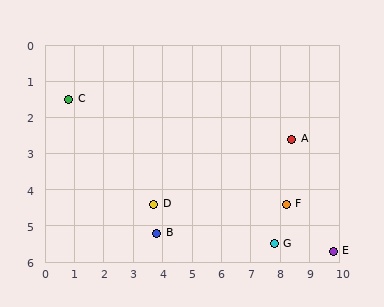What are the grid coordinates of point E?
Point E is at approximately (9.8, 5.7).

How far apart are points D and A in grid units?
Points D and A are about 5.0 grid units apart.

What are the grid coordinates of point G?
Point G is at approximately (7.8, 5.5).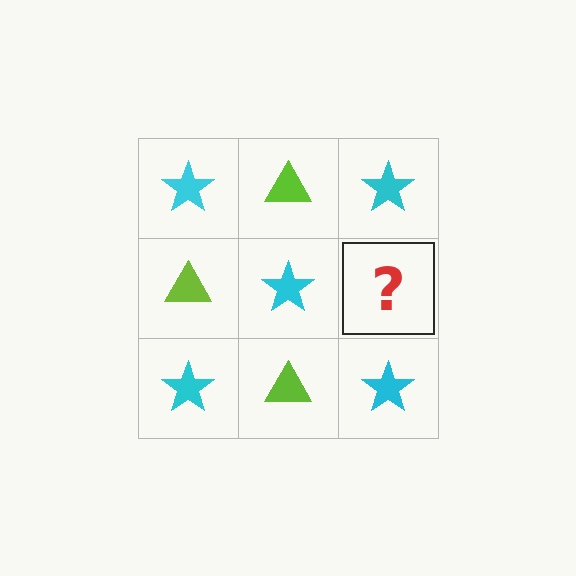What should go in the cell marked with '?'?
The missing cell should contain a lime triangle.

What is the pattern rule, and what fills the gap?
The rule is that it alternates cyan star and lime triangle in a checkerboard pattern. The gap should be filled with a lime triangle.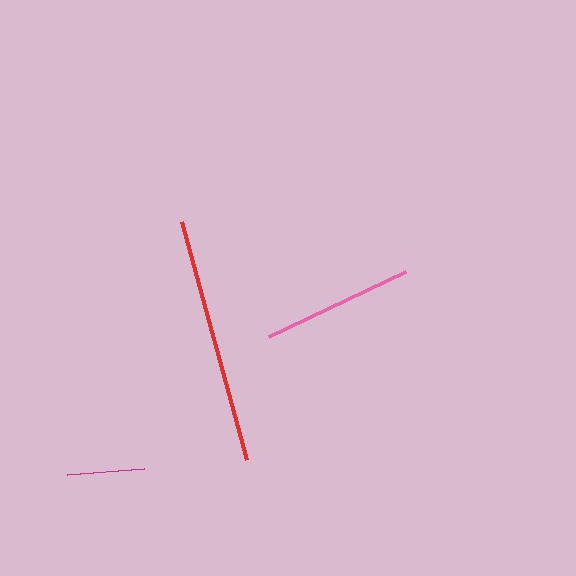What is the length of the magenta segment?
The magenta segment is approximately 77 pixels long.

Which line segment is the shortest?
The magenta line is the shortest at approximately 77 pixels.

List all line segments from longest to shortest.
From longest to shortest: red, pink, magenta.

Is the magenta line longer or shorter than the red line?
The red line is longer than the magenta line.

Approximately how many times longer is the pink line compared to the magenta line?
The pink line is approximately 2.0 times the length of the magenta line.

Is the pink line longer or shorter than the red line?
The red line is longer than the pink line.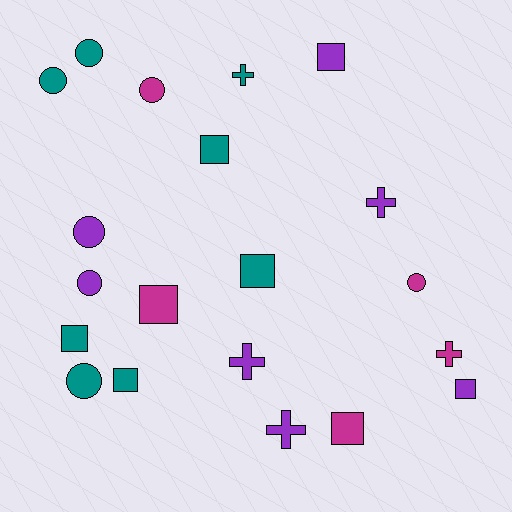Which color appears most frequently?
Teal, with 8 objects.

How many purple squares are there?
There are 2 purple squares.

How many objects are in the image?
There are 20 objects.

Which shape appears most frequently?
Square, with 8 objects.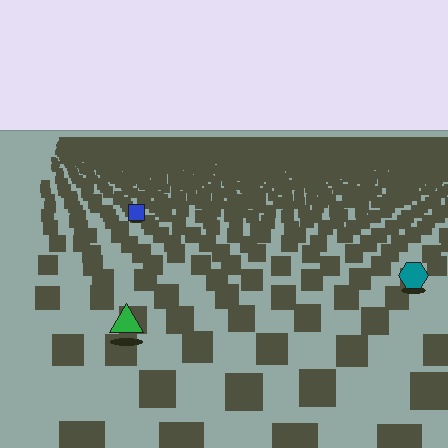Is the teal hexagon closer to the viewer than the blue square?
Yes. The teal hexagon is closer — you can tell from the texture gradient: the ground texture is coarser near it.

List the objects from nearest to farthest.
From nearest to farthest: the green triangle, the teal hexagon, the blue square.